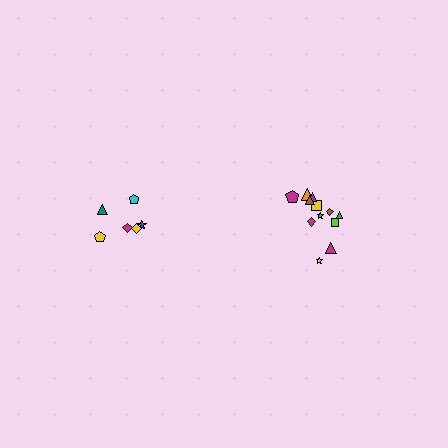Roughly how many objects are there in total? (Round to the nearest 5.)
Roughly 20 objects in total.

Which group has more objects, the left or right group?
The right group.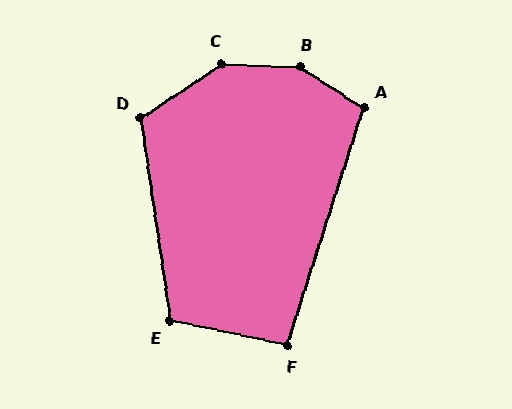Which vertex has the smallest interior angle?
F, at approximately 96 degrees.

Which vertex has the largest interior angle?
B, at approximately 149 degrees.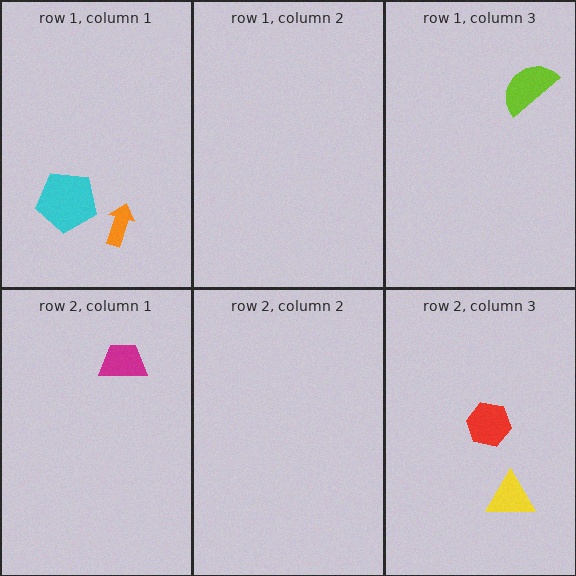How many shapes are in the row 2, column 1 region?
1.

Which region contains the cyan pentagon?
The row 1, column 1 region.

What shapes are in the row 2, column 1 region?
The magenta trapezoid.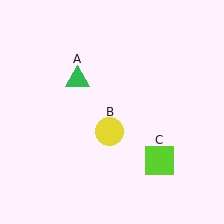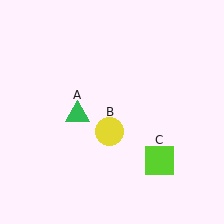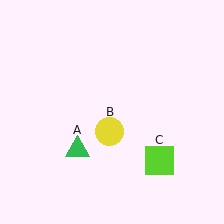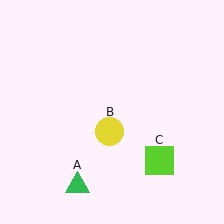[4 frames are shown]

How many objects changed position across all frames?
1 object changed position: green triangle (object A).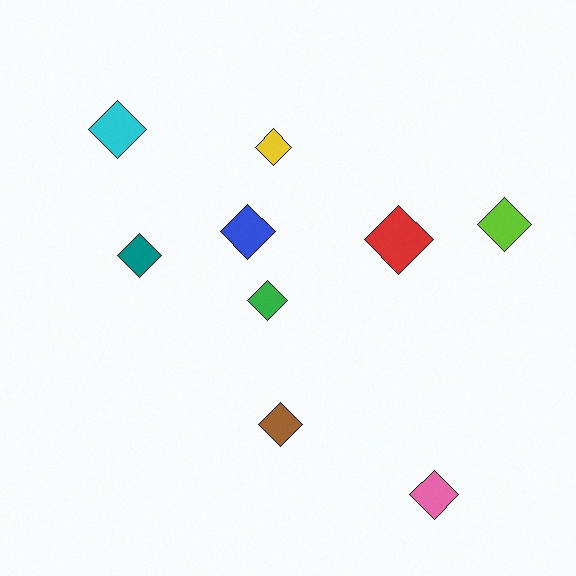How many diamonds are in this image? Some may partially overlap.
There are 9 diamonds.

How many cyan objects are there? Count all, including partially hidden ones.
There is 1 cyan object.